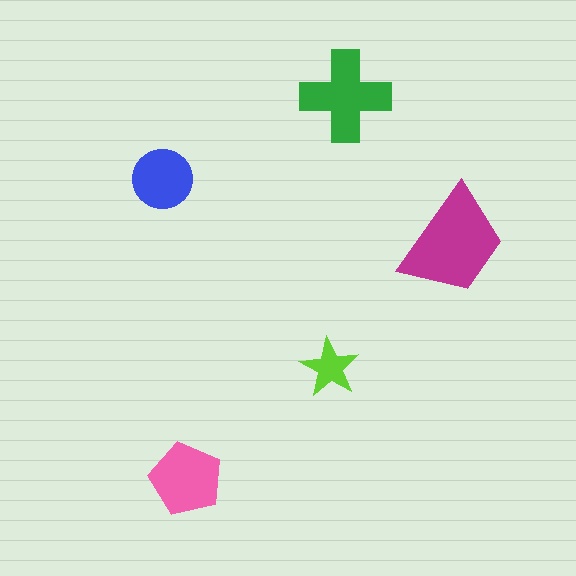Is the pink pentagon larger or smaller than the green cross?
Smaller.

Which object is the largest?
The magenta trapezoid.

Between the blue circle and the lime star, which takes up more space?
The blue circle.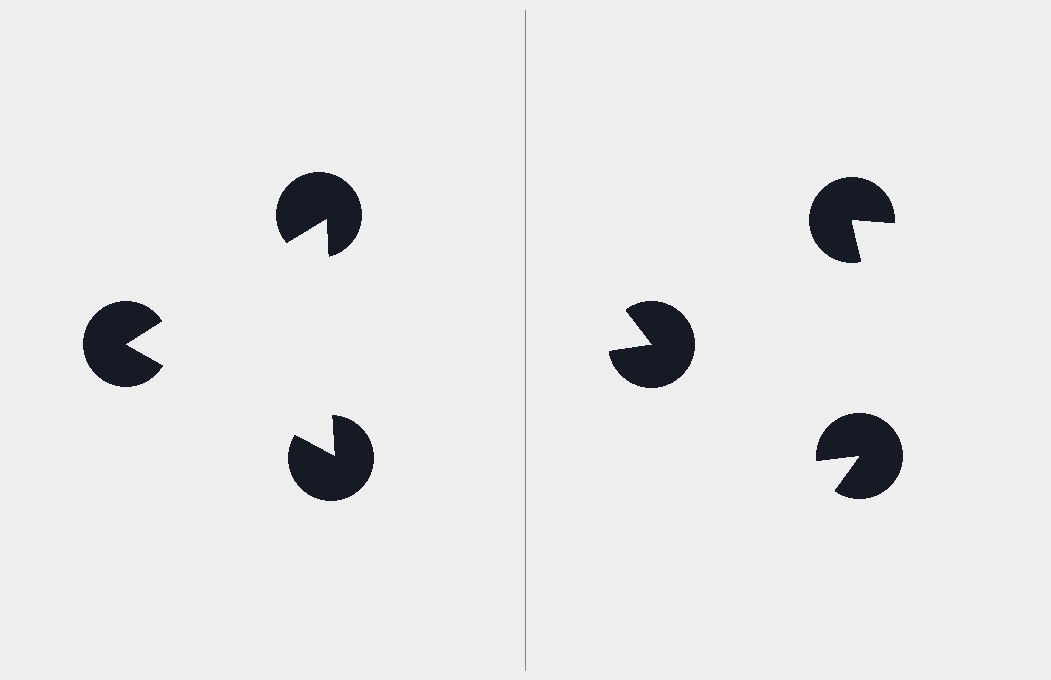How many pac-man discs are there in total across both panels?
6 — 3 on each side.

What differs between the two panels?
The pac-man discs are positioned identically on both sides; only the wedge orientations differ. On the left they align to a triangle; on the right they are misaligned.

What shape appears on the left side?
An illusory triangle.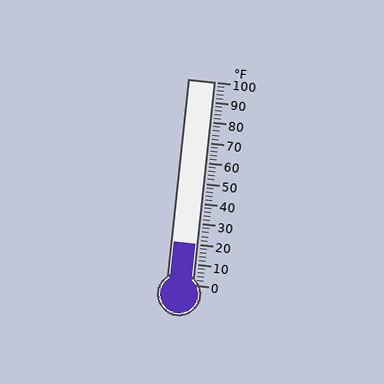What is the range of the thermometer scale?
The thermometer scale ranges from 0°F to 100°F.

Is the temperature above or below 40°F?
The temperature is below 40°F.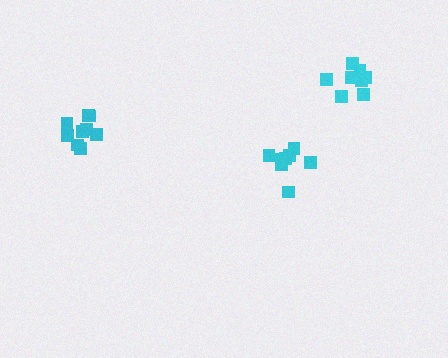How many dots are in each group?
Group 1: 9 dots, Group 2: 8 dots, Group 3: 8 dots (25 total).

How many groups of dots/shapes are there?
There are 3 groups.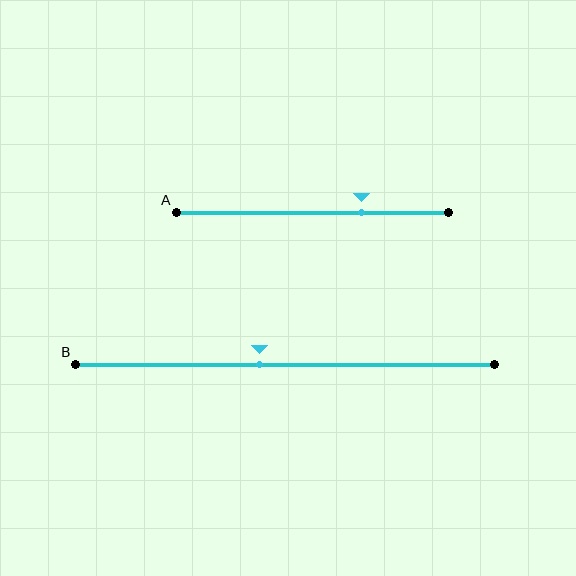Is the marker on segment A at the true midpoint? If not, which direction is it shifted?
No, the marker on segment A is shifted to the right by about 18% of the segment length.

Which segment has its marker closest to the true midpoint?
Segment B has its marker closest to the true midpoint.